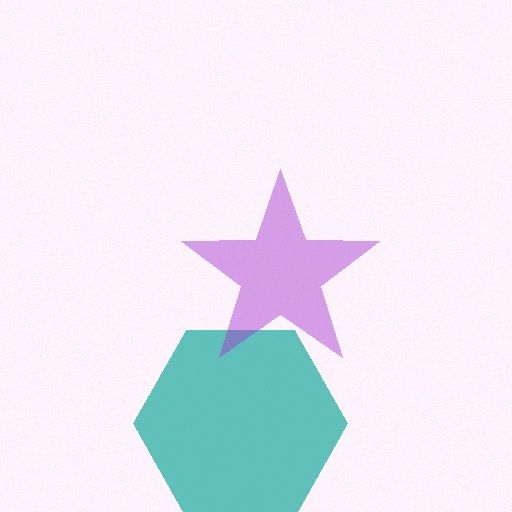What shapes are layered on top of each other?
The layered shapes are: a teal hexagon, a purple star.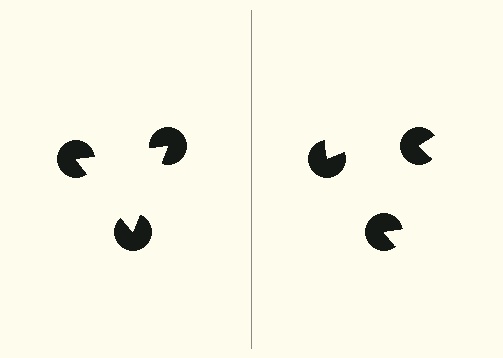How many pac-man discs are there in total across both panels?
6 — 3 on each side.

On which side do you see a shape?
An illusory triangle appears on the left side. On the right side the wedge cuts are rotated, so no coherent shape forms.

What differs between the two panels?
The pac-man discs are positioned identically on both sides; only the wedge orientations differ. On the left they align to a triangle; on the right they are misaligned.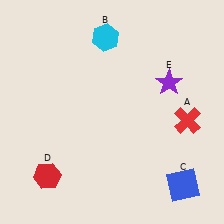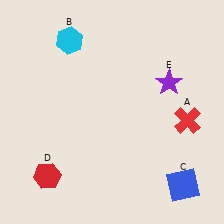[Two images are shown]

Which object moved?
The cyan hexagon (B) moved left.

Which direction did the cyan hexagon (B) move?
The cyan hexagon (B) moved left.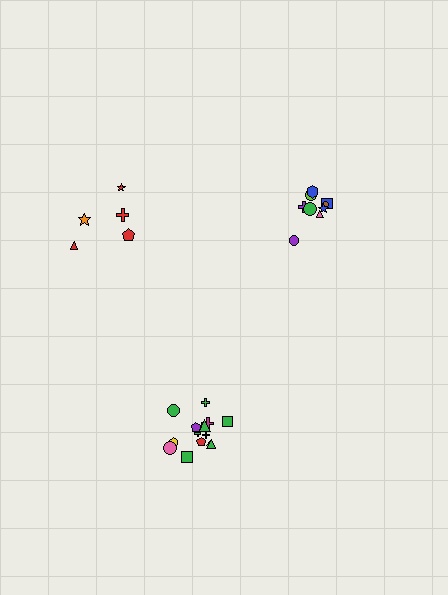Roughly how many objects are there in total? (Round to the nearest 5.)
Roughly 30 objects in total.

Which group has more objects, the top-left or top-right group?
The top-right group.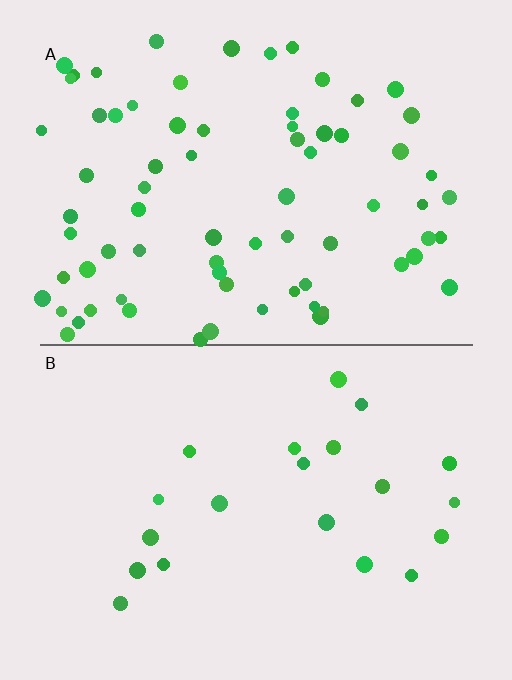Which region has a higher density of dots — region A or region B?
A (the top).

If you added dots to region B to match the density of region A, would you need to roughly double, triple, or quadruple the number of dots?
Approximately quadruple.